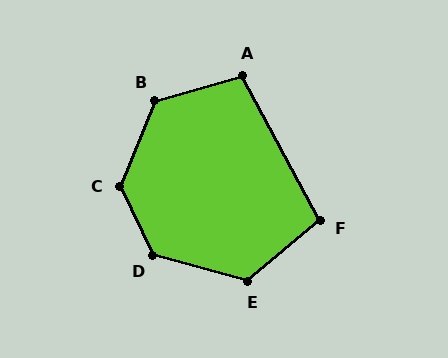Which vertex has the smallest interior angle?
F, at approximately 102 degrees.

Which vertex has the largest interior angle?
C, at approximately 132 degrees.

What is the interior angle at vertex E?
Approximately 125 degrees (obtuse).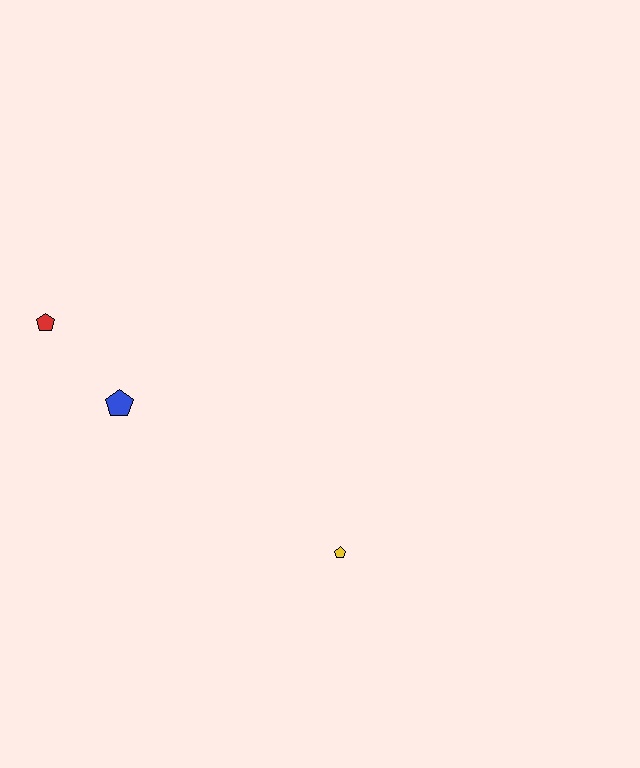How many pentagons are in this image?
There are 3 pentagons.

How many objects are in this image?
There are 3 objects.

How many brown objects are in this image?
There are no brown objects.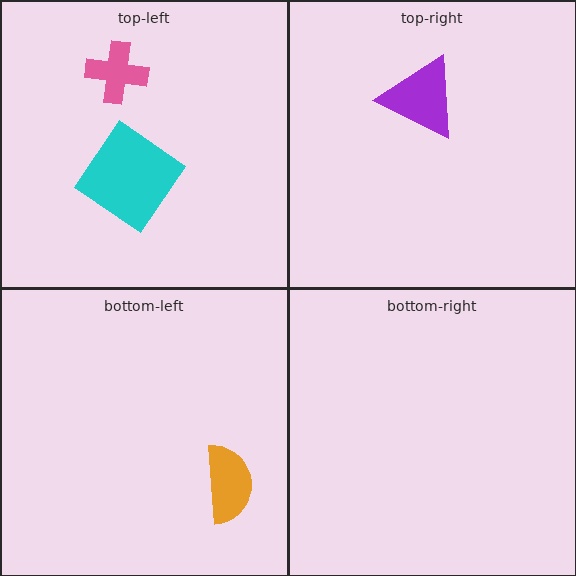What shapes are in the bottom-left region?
The orange semicircle.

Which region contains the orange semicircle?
The bottom-left region.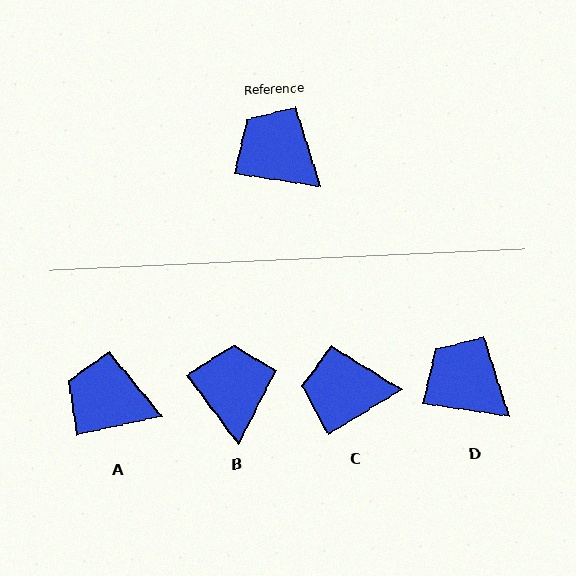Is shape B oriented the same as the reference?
No, it is off by about 44 degrees.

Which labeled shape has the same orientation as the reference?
D.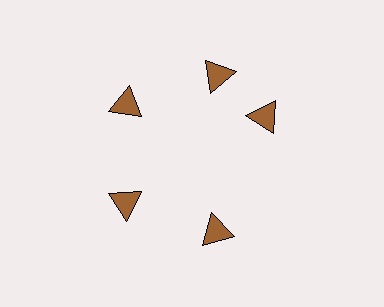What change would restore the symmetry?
The symmetry would be restored by rotating it back into even spacing with its neighbors so that all 5 triangles sit at equal angles and equal distance from the center.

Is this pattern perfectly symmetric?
No. The 5 brown triangles are arranged in a ring, but one element near the 3 o'clock position is rotated out of alignment along the ring, breaking the 5-fold rotational symmetry.